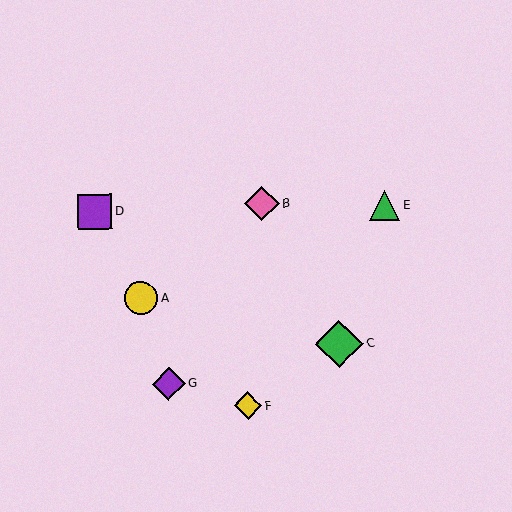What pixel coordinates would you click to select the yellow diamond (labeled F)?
Click at (248, 406) to select the yellow diamond F.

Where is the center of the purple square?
The center of the purple square is at (95, 212).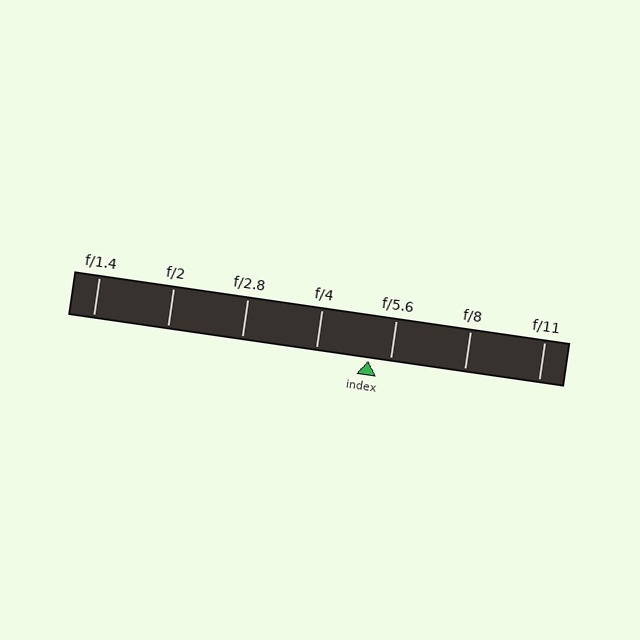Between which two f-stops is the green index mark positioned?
The index mark is between f/4 and f/5.6.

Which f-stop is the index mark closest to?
The index mark is closest to f/5.6.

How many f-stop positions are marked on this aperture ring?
There are 7 f-stop positions marked.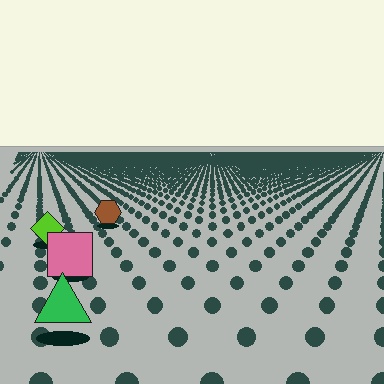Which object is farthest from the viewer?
The brown hexagon is farthest from the viewer. It appears smaller and the ground texture around it is denser.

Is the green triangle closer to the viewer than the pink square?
Yes. The green triangle is closer — you can tell from the texture gradient: the ground texture is coarser near it.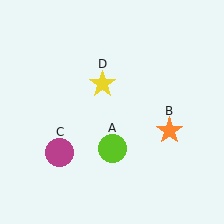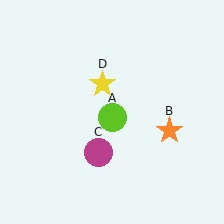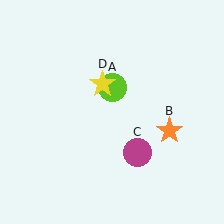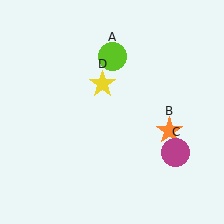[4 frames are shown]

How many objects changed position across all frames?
2 objects changed position: lime circle (object A), magenta circle (object C).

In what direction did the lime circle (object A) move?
The lime circle (object A) moved up.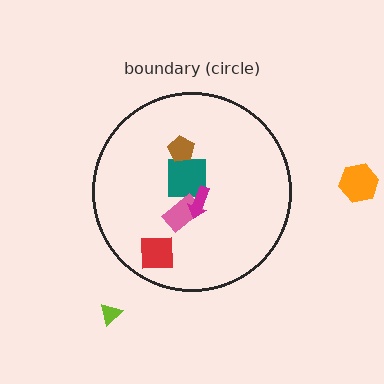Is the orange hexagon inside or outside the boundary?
Outside.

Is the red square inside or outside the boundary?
Inside.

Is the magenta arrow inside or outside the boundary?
Inside.